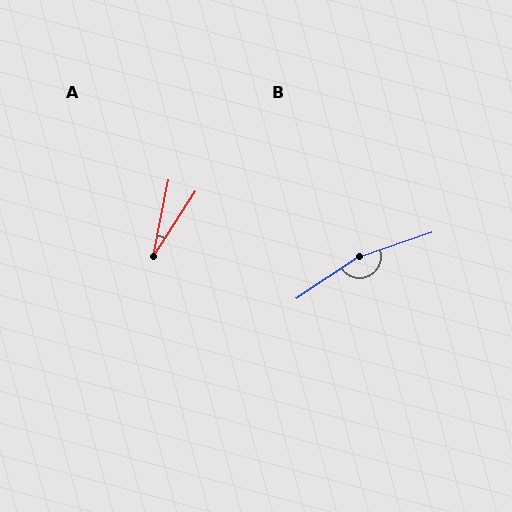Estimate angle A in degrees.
Approximately 22 degrees.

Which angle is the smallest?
A, at approximately 22 degrees.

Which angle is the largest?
B, at approximately 165 degrees.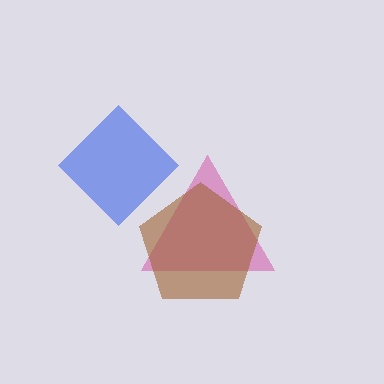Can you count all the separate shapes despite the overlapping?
Yes, there are 3 separate shapes.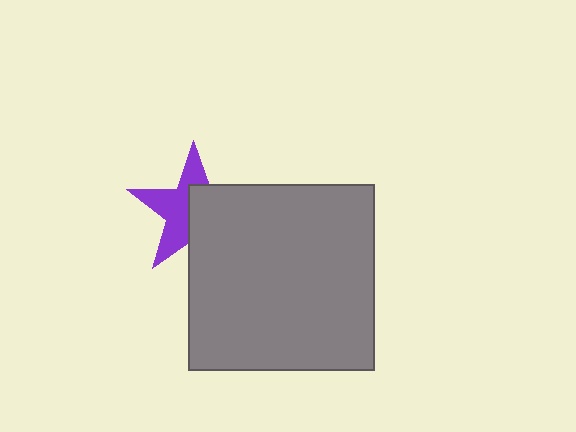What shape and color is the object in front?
The object in front is a gray square.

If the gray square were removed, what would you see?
You would see the complete purple star.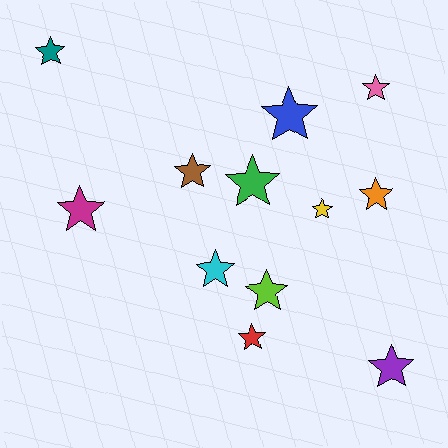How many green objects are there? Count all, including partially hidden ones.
There is 1 green object.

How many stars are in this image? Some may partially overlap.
There are 12 stars.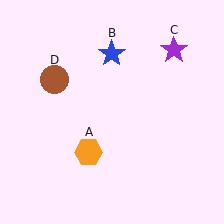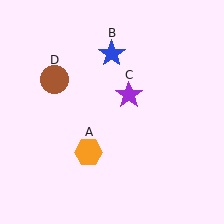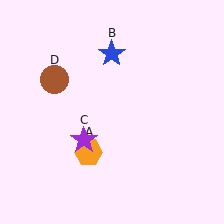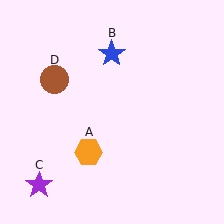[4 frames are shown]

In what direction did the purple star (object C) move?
The purple star (object C) moved down and to the left.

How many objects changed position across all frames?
1 object changed position: purple star (object C).